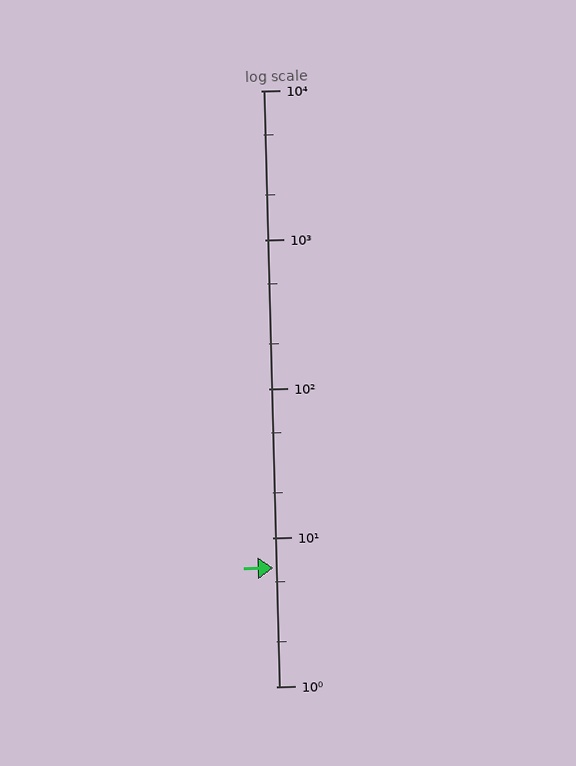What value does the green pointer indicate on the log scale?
The pointer indicates approximately 6.2.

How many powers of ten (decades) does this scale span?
The scale spans 4 decades, from 1 to 10000.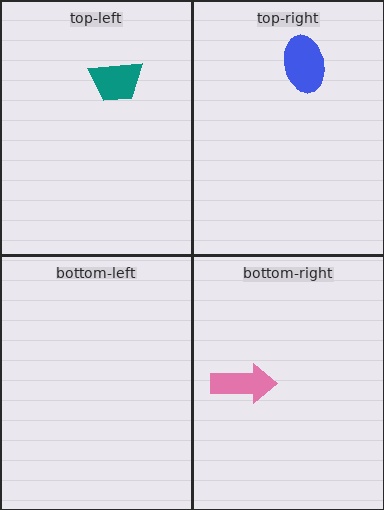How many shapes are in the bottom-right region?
1.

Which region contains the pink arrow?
The bottom-right region.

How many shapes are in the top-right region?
1.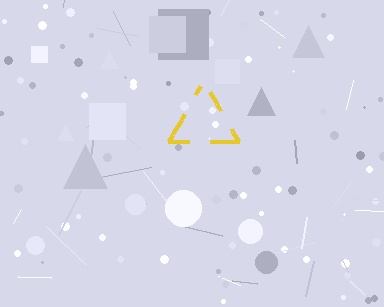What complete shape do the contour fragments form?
The contour fragments form a triangle.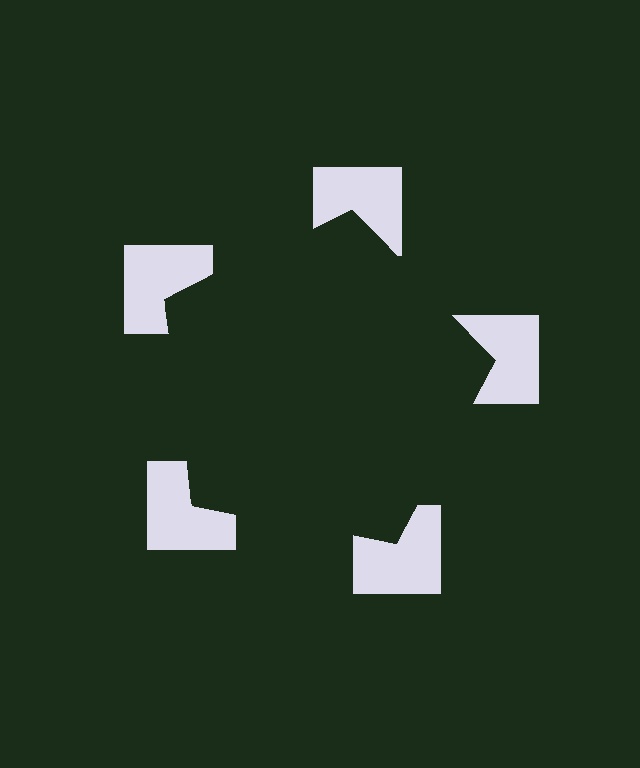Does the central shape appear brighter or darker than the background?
It typically appears slightly darker than the background, even though no actual brightness change is drawn.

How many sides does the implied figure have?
5 sides.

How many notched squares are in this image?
There are 5 — one at each vertex of the illusory pentagon.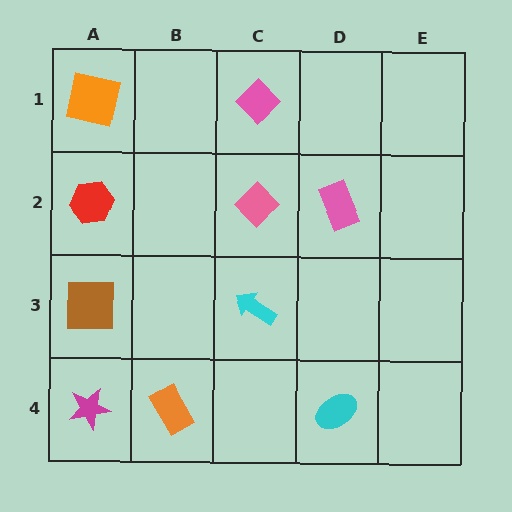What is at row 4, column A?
A magenta star.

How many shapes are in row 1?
2 shapes.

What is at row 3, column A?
A brown square.